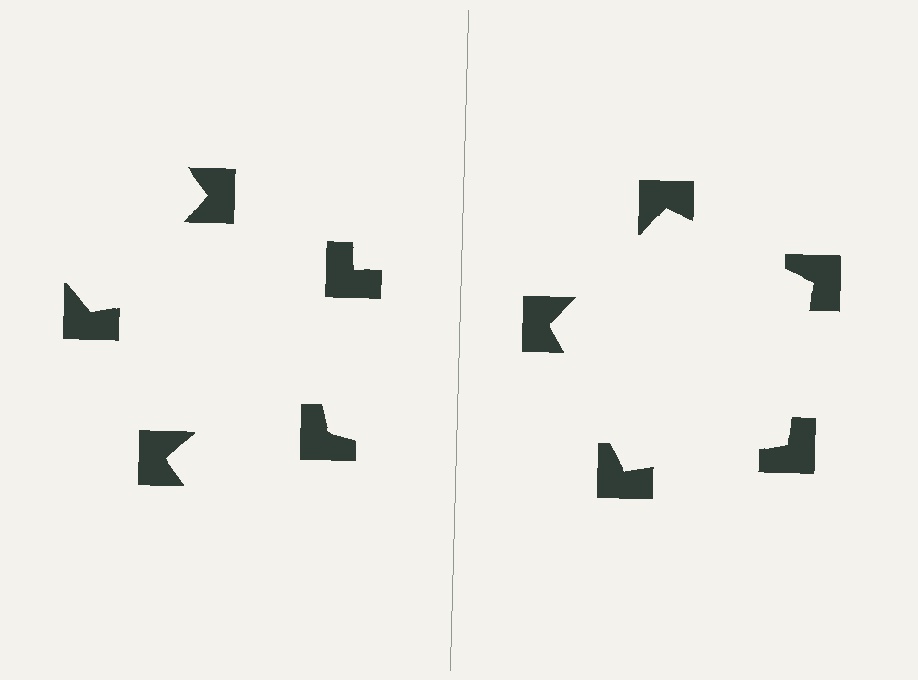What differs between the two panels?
The notched squares are positioned identically on both sides; only the wedge orientations differ. On the right they align to a pentagon; on the left they are misaligned.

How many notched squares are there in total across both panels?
10 — 5 on each side.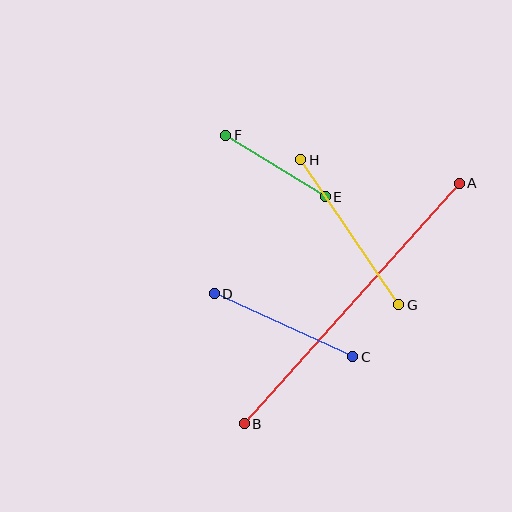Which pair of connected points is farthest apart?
Points A and B are farthest apart.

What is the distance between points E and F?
The distance is approximately 117 pixels.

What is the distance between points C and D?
The distance is approximately 152 pixels.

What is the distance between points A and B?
The distance is approximately 323 pixels.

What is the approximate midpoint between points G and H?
The midpoint is at approximately (350, 232) pixels.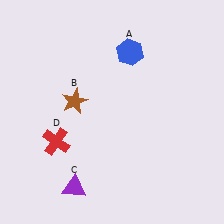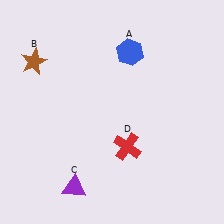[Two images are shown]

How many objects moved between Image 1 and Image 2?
2 objects moved between the two images.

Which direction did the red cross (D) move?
The red cross (D) moved right.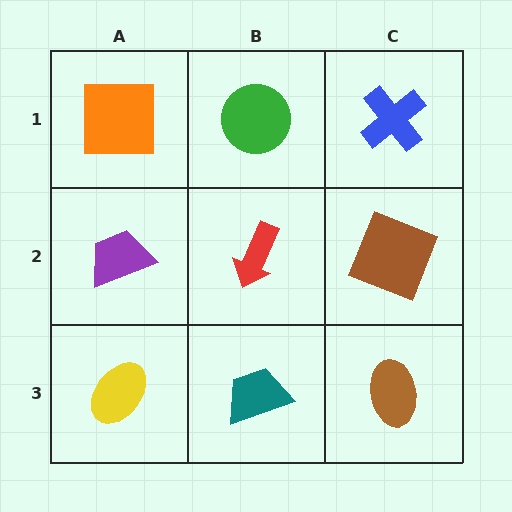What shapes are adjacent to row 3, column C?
A brown square (row 2, column C), a teal trapezoid (row 3, column B).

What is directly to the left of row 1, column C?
A green circle.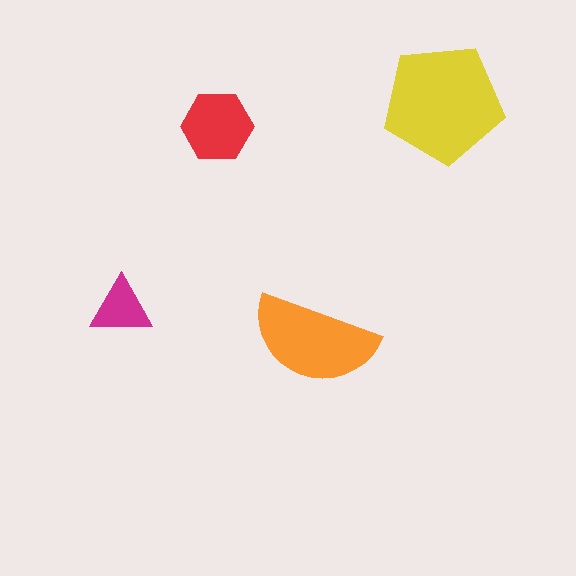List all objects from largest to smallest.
The yellow pentagon, the orange semicircle, the red hexagon, the magenta triangle.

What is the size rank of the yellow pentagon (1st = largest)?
1st.